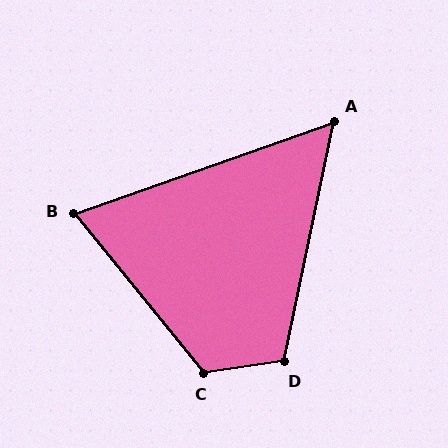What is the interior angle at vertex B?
Approximately 70 degrees (acute).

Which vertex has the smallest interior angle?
A, at approximately 59 degrees.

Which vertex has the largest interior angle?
C, at approximately 121 degrees.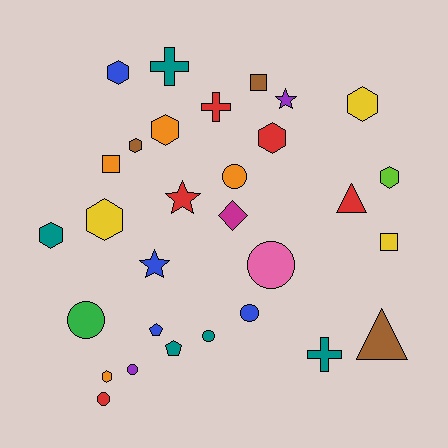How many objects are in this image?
There are 30 objects.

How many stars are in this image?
There are 3 stars.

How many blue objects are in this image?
There are 4 blue objects.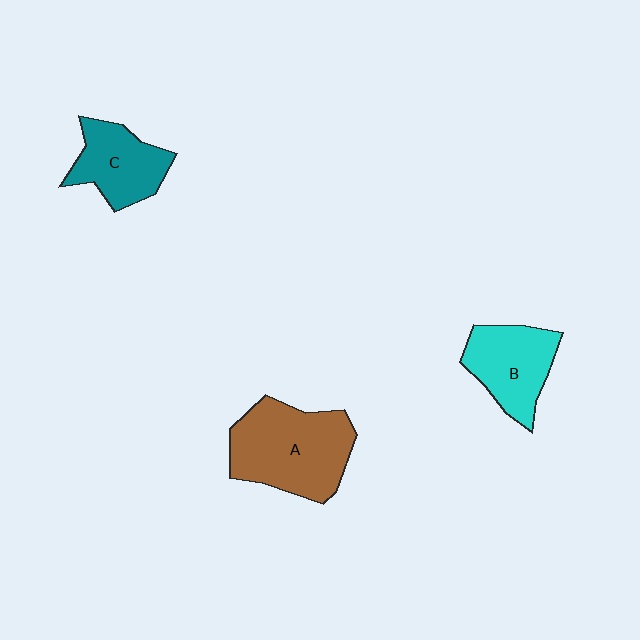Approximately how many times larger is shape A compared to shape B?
Approximately 1.5 times.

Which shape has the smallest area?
Shape C (teal).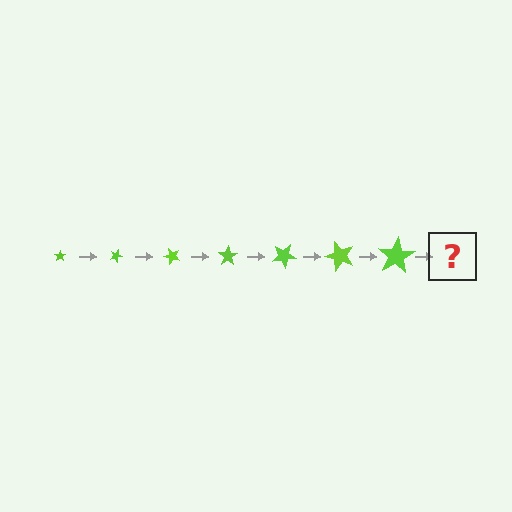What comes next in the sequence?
The next element should be a star, larger than the previous one and rotated 175 degrees from the start.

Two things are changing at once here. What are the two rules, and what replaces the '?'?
The two rules are that the star grows larger each step and it rotates 25 degrees each step. The '?' should be a star, larger than the previous one and rotated 175 degrees from the start.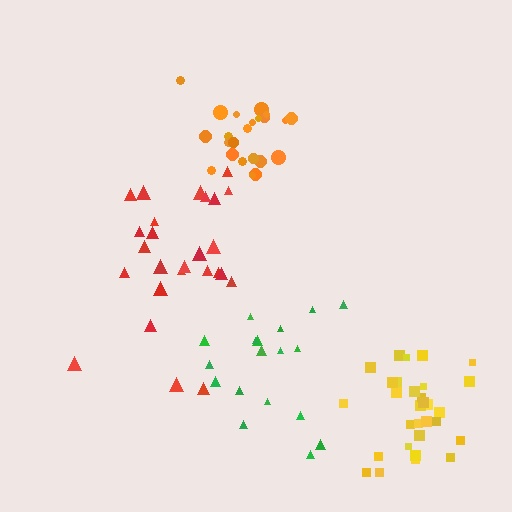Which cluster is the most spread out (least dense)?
Green.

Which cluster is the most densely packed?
Orange.